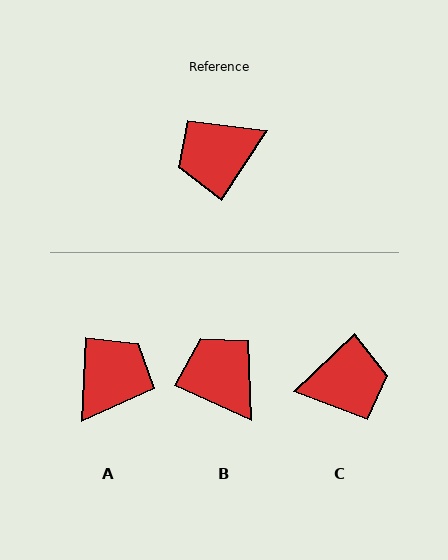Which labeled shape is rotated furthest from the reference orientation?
C, about 166 degrees away.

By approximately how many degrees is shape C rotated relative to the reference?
Approximately 166 degrees counter-clockwise.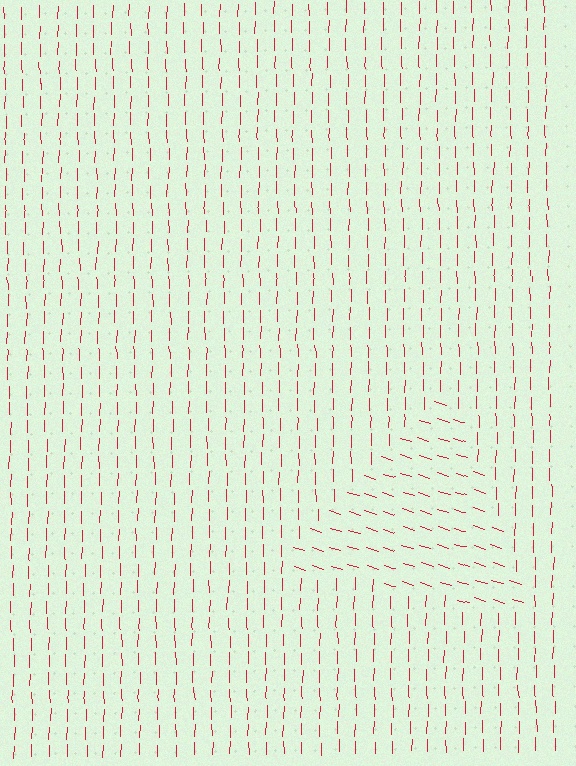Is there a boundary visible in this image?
Yes, there is a texture boundary formed by a change in line orientation.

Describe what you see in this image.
The image is filled with small red line segments. A triangle region in the image has lines oriented differently from the surrounding lines, creating a visible texture boundary.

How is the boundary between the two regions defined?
The boundary is defined purely by a change in line orientation (approximately 73 degrees difference). All lines are the same color and thickness.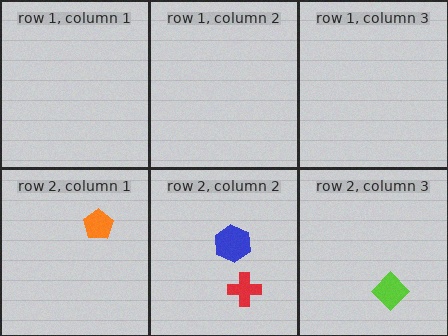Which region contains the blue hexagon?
The row 2, column 2 region.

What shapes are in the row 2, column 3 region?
The lime diamond.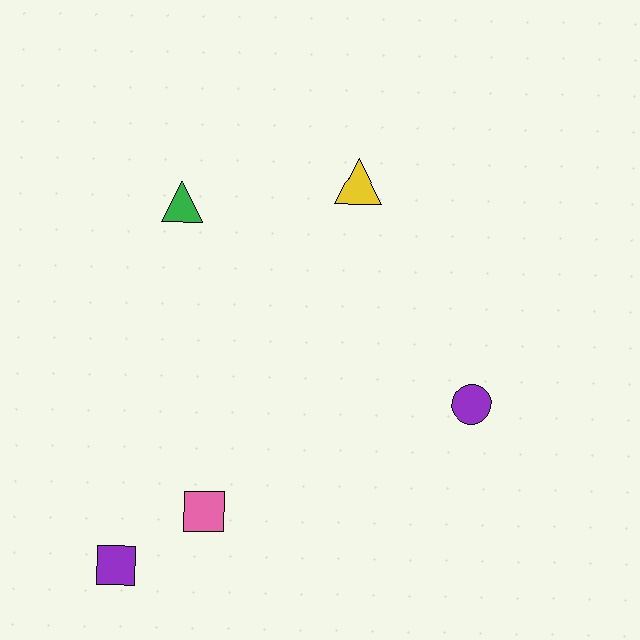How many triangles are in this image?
There are 2 triangles.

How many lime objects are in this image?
There are no lime objects.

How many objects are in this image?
There are 5 objects.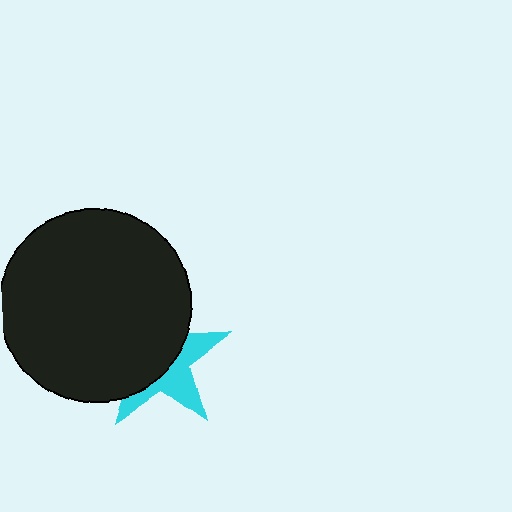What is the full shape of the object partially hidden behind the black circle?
The partially hidden object is a cyan star.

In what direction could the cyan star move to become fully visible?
The cyan star could move toward the lower-right. That would shift it out from behind the black circle entirely.